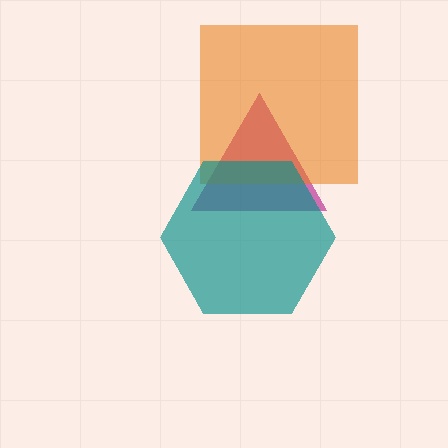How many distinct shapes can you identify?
There are 3 distinct shapes: a magenta triangle, an orange square, a teal hexagon.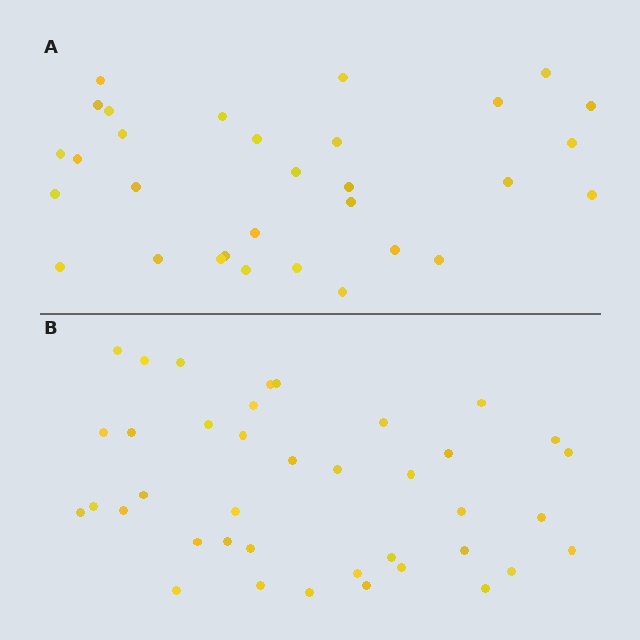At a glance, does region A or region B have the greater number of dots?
Region B (the bottom region) has more dots.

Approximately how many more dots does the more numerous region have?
Region B has roughly 8 or so more dots than region A.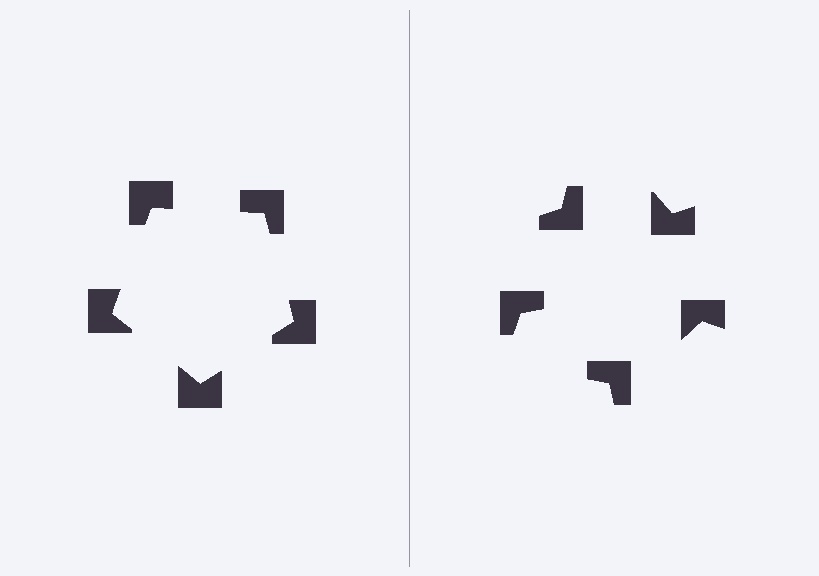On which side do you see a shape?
An illusory pentagon appears on the left side. On the right side the wedge cuts are rotated, so no coherent shape forms.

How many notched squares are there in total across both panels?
10 — 5 on each side.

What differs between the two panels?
The notched squares are positioned identically on both sides; only the wedge orientations differ. On the left they align to a pentagon; on the right they are misaligned.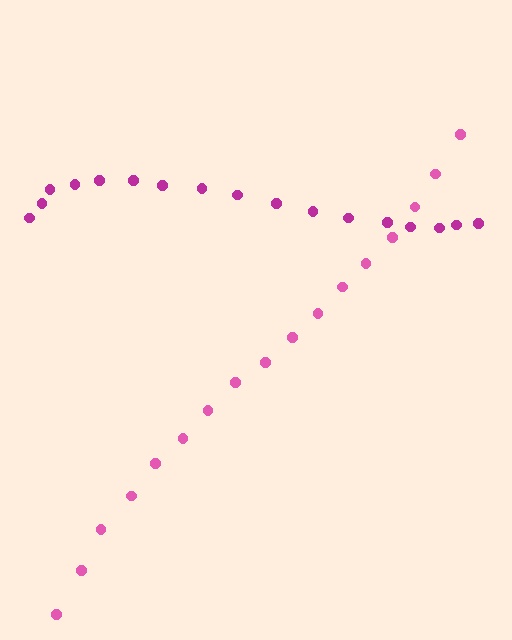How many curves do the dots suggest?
There are 2 distinct paths.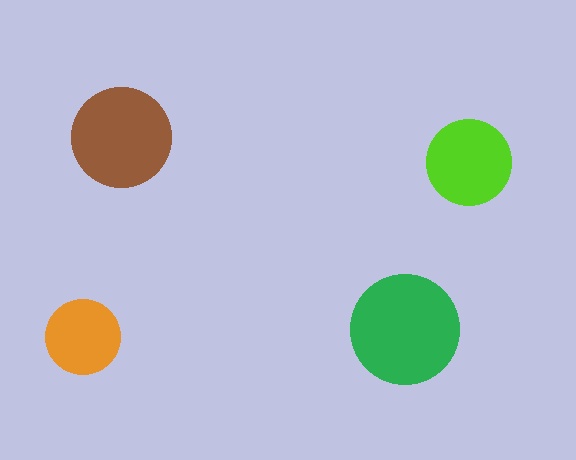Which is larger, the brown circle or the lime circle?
The brown one.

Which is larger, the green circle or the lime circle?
The green one.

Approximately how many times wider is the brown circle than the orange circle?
About 1.5 times wider.